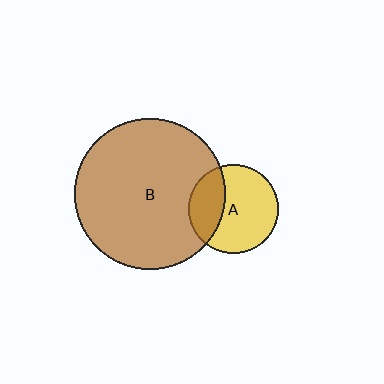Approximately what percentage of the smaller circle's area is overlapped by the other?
Approximately 30%.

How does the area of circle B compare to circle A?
Approximately 2.8 times.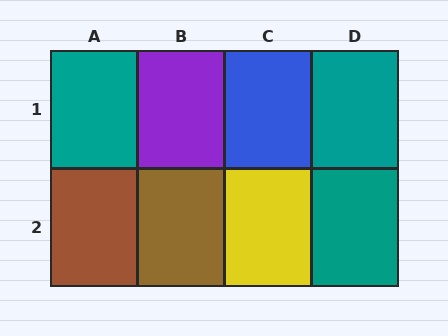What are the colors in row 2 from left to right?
Brown, brown, yellow, teal.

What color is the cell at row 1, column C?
Blue.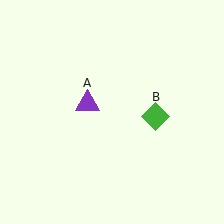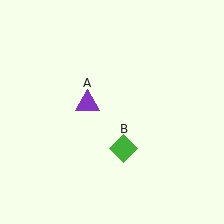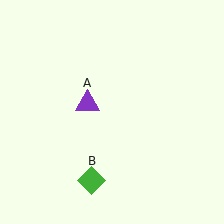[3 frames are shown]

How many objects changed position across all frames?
1 object changed position: green diamond (object B).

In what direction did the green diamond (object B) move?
The green diamond (object B) moved down and to the left.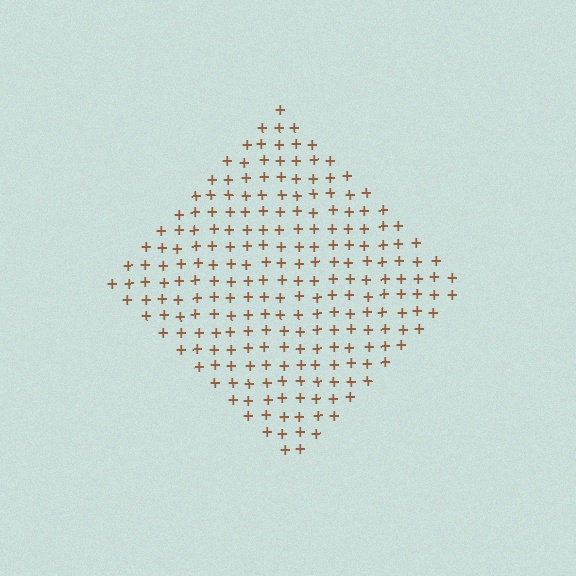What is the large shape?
The large shape is a diamond.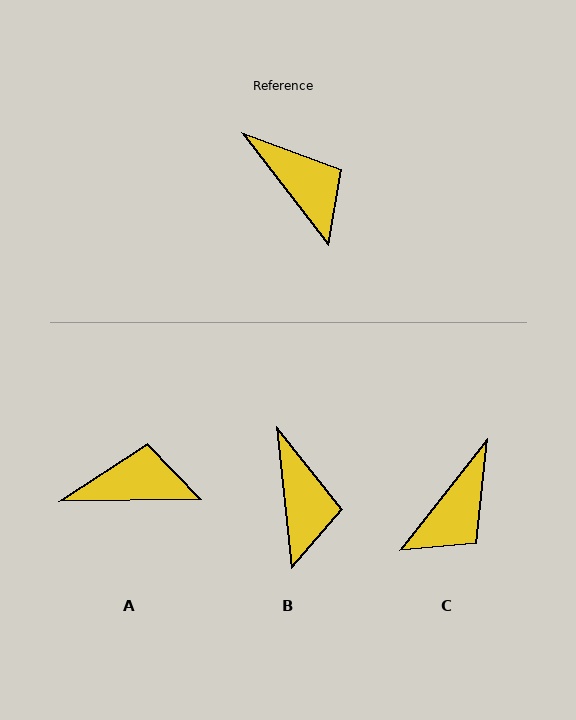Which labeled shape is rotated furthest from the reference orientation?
C, about 76 degrees away.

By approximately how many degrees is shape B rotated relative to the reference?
Approximately 31 degrees clockwise.